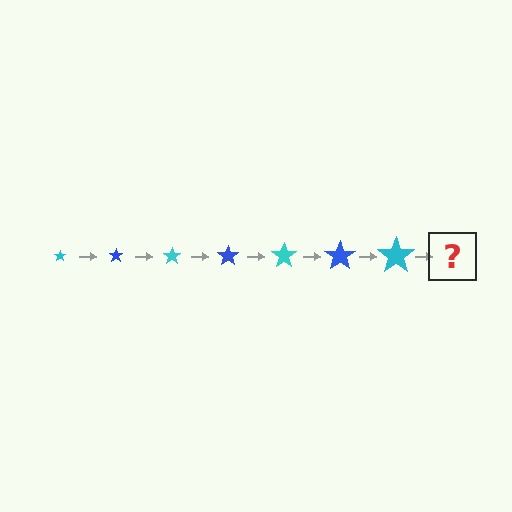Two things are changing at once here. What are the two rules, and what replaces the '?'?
The two rules are that the star grows larger each step and the color cycles through cyan and blue. The '?' should be a blue star, larger than the previous one.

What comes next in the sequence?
The next element should be a blue star, larger than the previous one.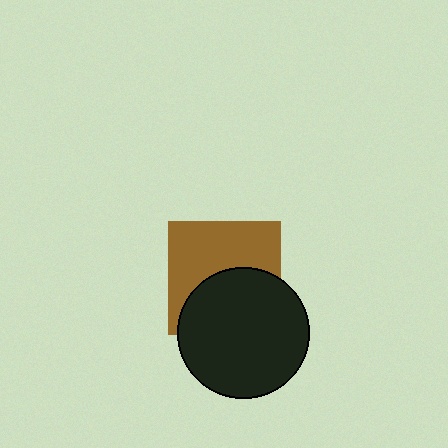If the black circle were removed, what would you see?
You would see the complete brown square.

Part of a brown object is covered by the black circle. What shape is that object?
It is a square.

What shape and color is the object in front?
The object in front is a black circle.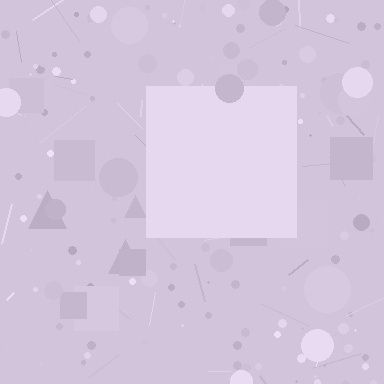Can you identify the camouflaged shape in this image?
The camouflaged shape is a square.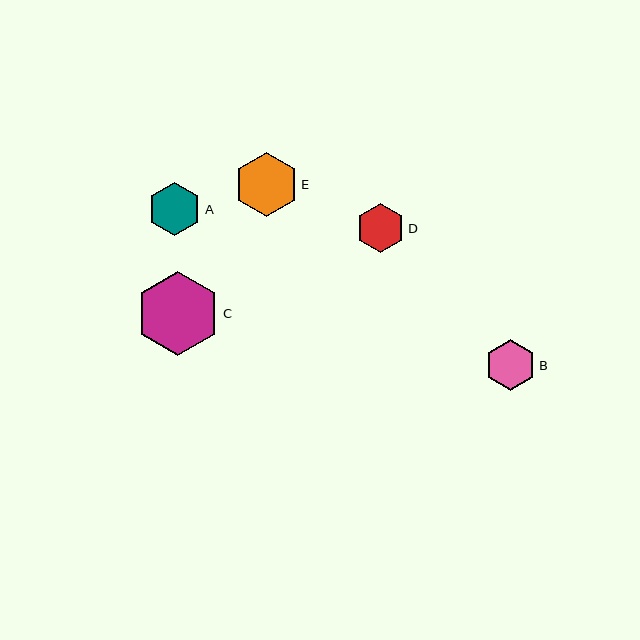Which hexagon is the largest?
Hexagon C is the largest with a size of approximately 84 pixels.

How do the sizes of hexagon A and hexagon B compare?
Hexagon A and hexagon B are approximately the same size.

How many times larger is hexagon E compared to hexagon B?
Hexagon E is approximately 1.3 times the size of hexagon B.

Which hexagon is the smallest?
Hexagon D is the smallest with a size of approximately 49 pixels.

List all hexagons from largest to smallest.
From largest to smallest: C, E, A, B, D.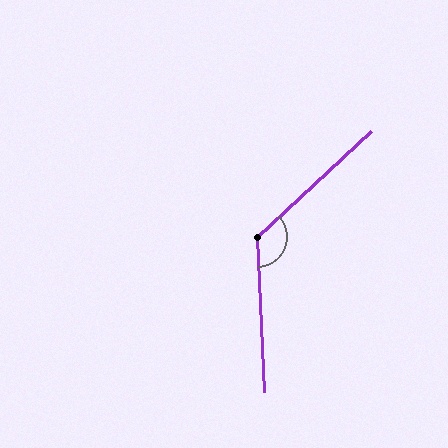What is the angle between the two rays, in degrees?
Approximately 130 degrees.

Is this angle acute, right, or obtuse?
It is obtuse.